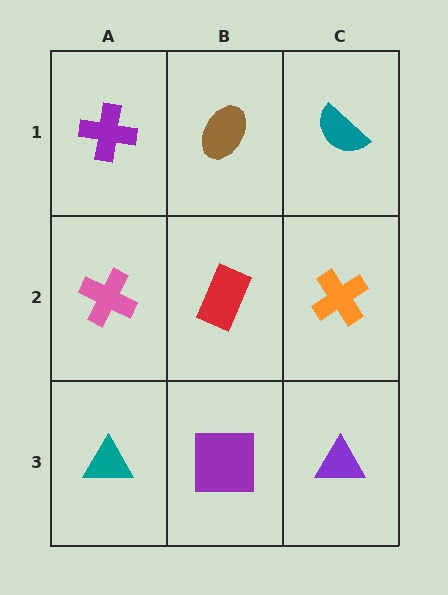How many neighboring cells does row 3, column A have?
2.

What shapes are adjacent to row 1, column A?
A pink cross (row 2, column A), a brown ellipse (row 1, column B).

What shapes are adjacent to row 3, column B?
A red rectangle (row 2, column B), a teal triangle (row 3, column A), a purple triangle (row 3, column C).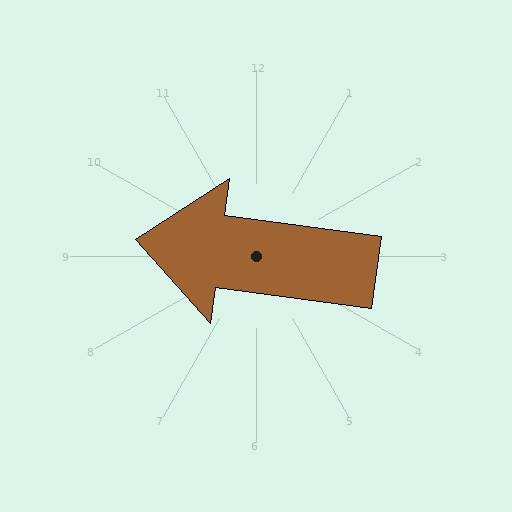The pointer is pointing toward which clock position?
Roughly 9 o'clock.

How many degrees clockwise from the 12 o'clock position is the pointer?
Approximately 278 degrees.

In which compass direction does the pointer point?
West.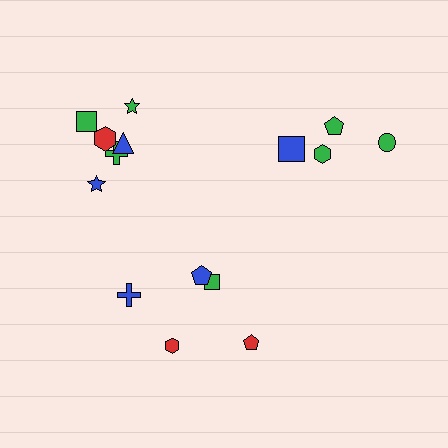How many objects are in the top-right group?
There are 4 objects.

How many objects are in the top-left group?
There are 6 objects.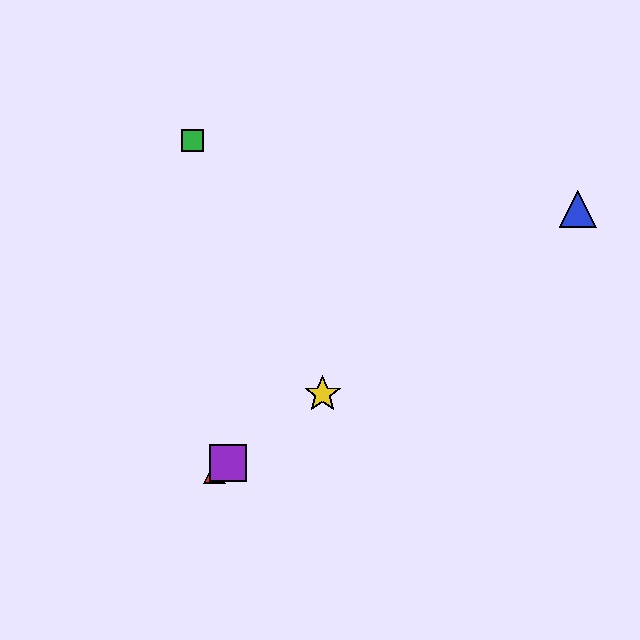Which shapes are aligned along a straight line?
The red triangle, the blue triangle, the yellow star, the purple square are aligned along a straight line.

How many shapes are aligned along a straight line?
4 shapes (the red triangle, the blue triangle, the yellow star, the purple square) are aligned along a straight line.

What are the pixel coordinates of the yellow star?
The yellow star is at (323, 394).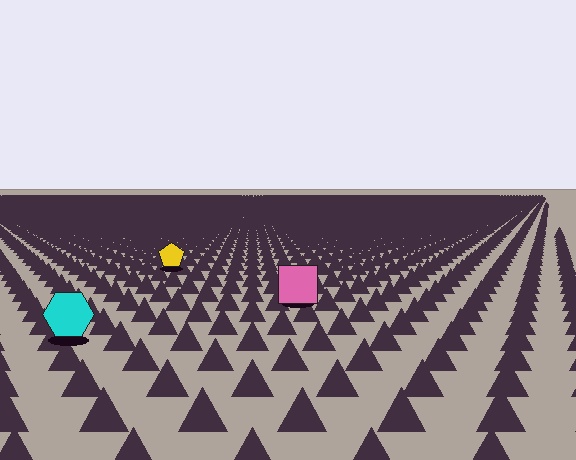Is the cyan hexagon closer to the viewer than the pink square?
Yes. The cyan hexagon is closer — you can tell from the texture gradient: the ground texture is coarser near it.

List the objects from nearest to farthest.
From nearest to farthest: the cyan hexagon, the pink square, the yellow pentagon.